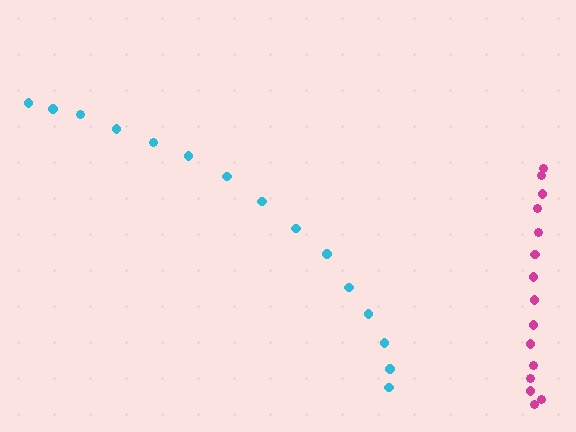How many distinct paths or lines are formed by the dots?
There are 2 distinct paths.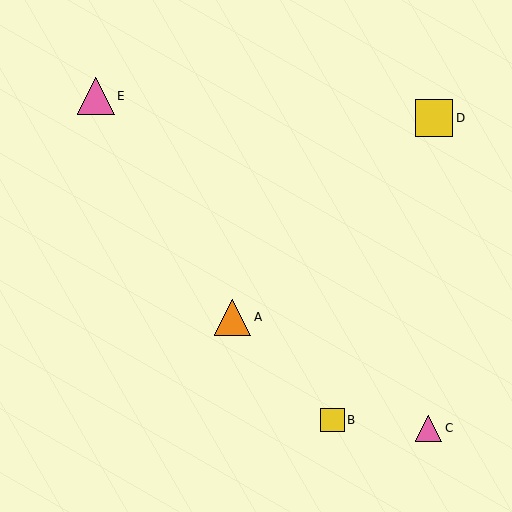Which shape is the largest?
The yellow square (labeled D) is the largest.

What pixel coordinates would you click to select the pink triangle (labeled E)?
Click at (96, 96) to select the pink triangle E.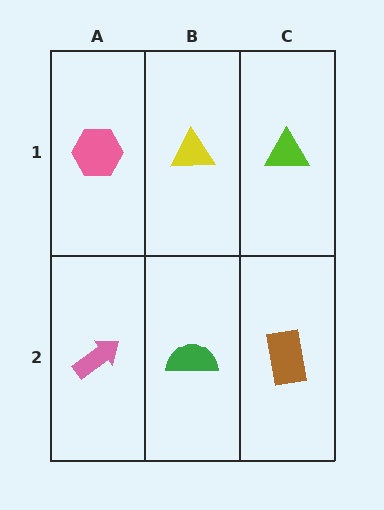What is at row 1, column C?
A lime triangle.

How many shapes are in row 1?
3 shapes.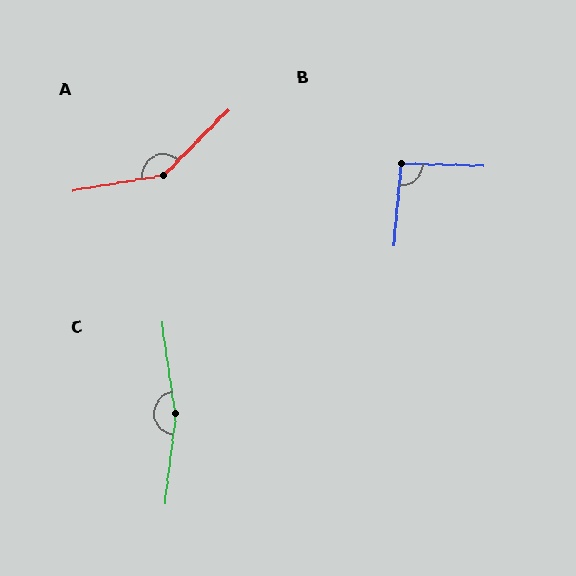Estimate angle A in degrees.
Approximately 144 degrees.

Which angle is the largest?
C, at approximately 165 degrees.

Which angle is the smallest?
B, at approximately 93 degrees.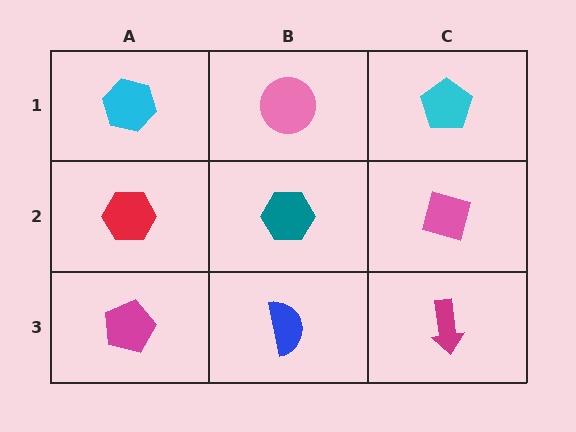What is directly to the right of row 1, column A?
A pink circle.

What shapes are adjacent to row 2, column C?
A cyan pentagon (row 1, column C), a magenta arrow (row 3, column C), a teal hexagon (row 2, column B).